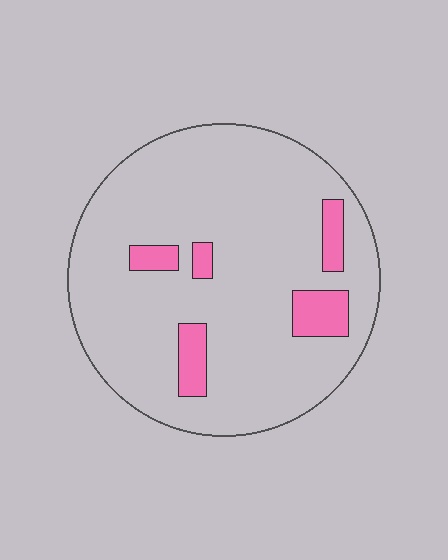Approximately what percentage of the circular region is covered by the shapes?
Approximately 10%.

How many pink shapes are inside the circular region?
5.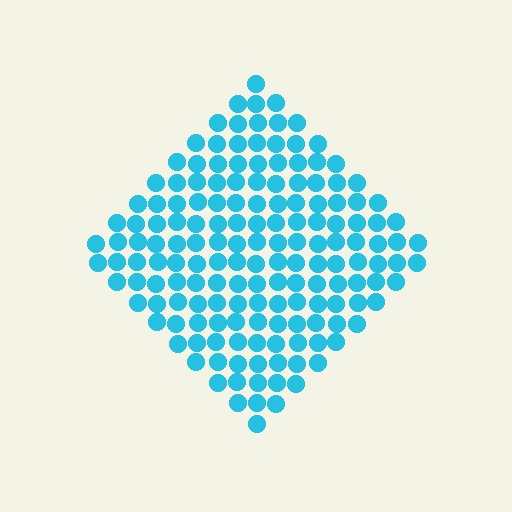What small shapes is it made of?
It is made of small circles.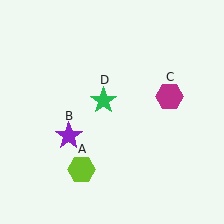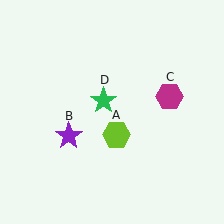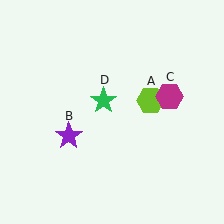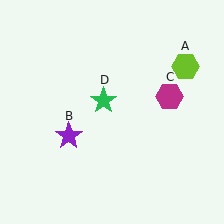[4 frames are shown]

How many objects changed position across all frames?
1 object changed position: lime hexagon (object A).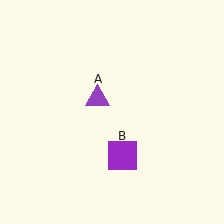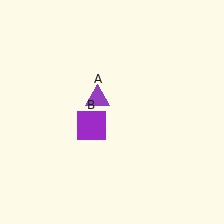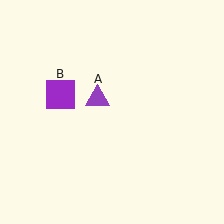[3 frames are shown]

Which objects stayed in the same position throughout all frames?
Purple triangle (object A) remained stationary.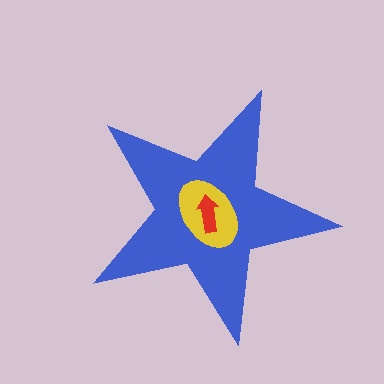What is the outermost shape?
The blue star.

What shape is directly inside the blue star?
The yellow ellipse.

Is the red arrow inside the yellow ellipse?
Yes.